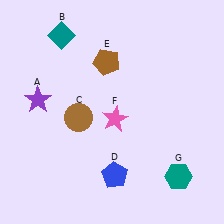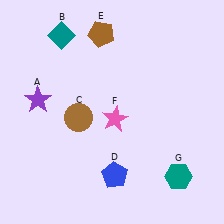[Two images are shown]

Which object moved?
The brown pentagon (E) moved up.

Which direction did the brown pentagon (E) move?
The brown pentagon (E) moved up.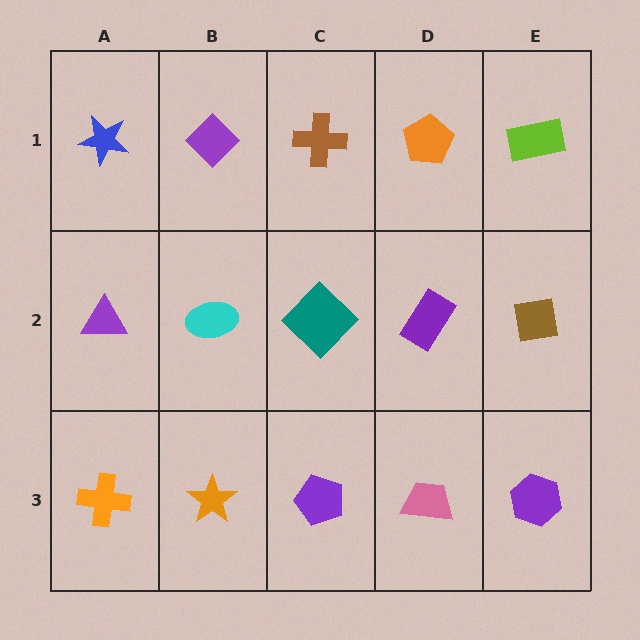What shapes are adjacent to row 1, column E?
A brown square (row 2, column E), an orange pentagon (row 1, column D).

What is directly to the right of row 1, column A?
A purple diamond.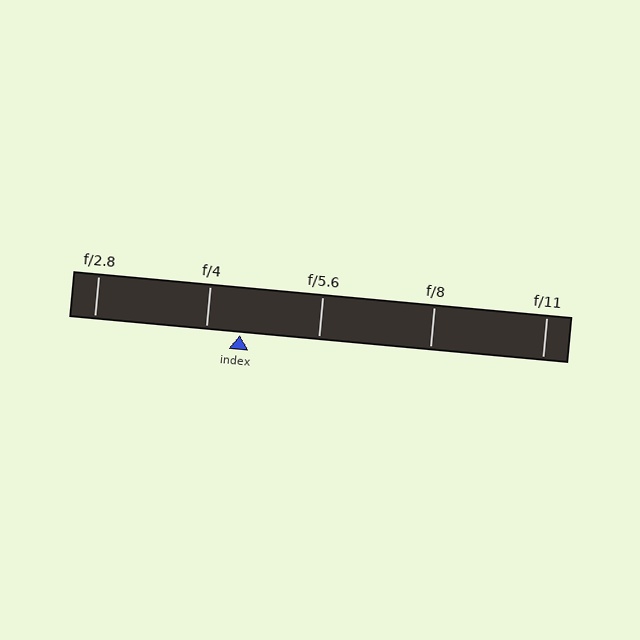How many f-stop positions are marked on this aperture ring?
There are 5 f-stop positions marked.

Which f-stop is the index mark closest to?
The index mark is closest to f/4.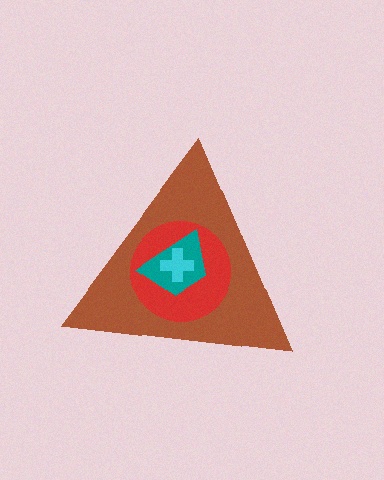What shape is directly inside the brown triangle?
The red circle.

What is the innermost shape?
The cyan cross.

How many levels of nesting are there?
4.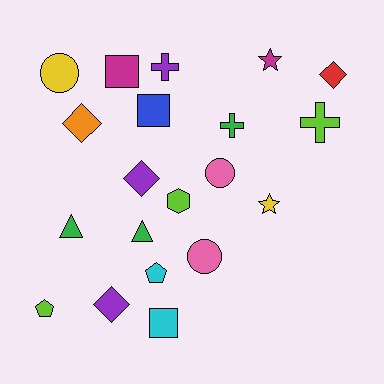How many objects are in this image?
There are 20 objects.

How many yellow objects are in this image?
There are 2 yellow objects.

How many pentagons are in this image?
There are 2 pentagons.